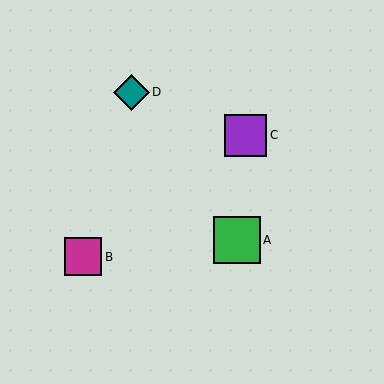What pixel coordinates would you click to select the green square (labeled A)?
Click at (237, 240) to select the green square A.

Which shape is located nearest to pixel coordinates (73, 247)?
The magenta square (labeled B) at (83, 257) is nearest to that location.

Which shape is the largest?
The green square (labeled A) is the largest.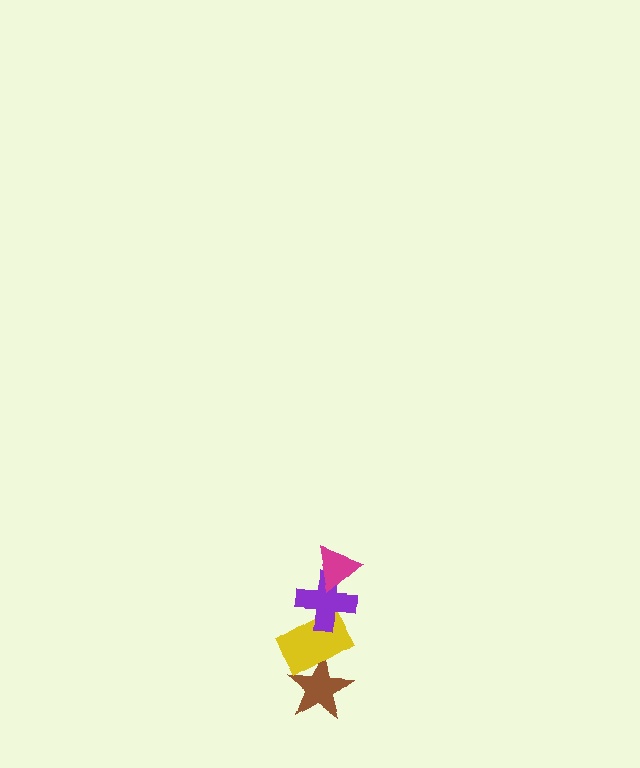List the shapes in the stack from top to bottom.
From top to bottom: the magenta triangle, the purple cross, the yellow rectangle, the brown star.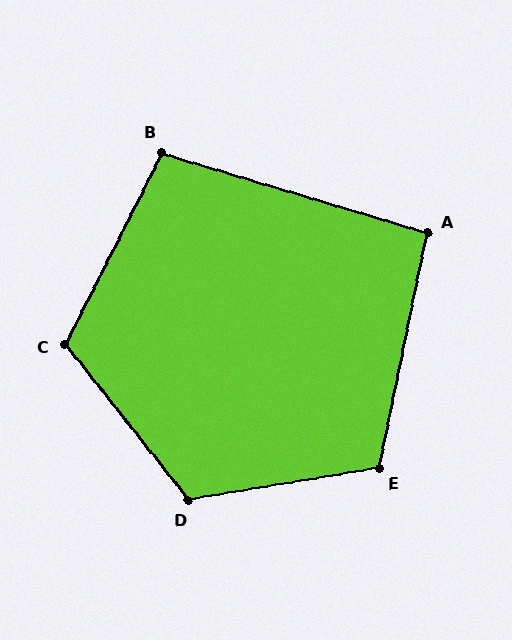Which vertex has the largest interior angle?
D, at approximately 119 degrees.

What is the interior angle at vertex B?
Approximately 100 degrees (obtuse).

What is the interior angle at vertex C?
Approximately 115 degrees (obtuse).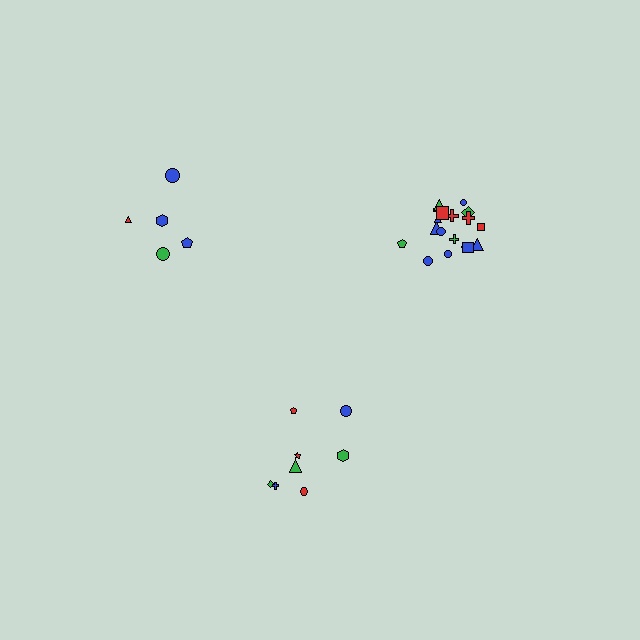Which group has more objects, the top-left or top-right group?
The top-right group.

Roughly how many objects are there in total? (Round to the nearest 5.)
Roughly 30 objects in total.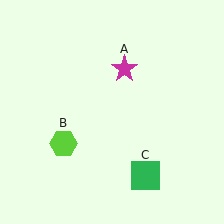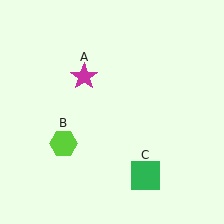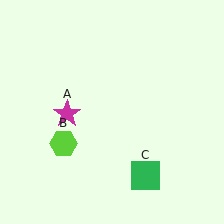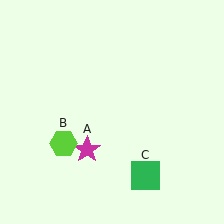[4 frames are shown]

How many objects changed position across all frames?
1 object changed position: magenta star (object A).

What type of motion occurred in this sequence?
The magenta star (object A) rotated counterclockwise around the center of the scene.